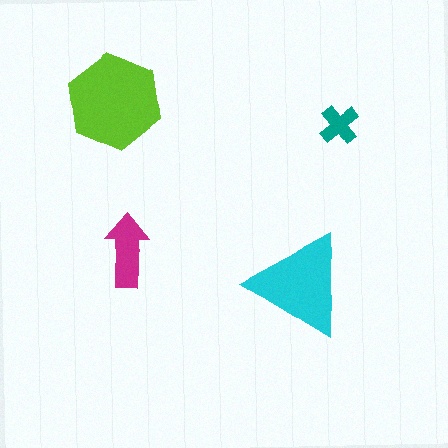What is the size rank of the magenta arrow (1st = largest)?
3rd.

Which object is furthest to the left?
The lime hexagon is leftmost.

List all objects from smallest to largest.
The teal cross, the magenta arrow, the cyan triangle, the lime hexagon.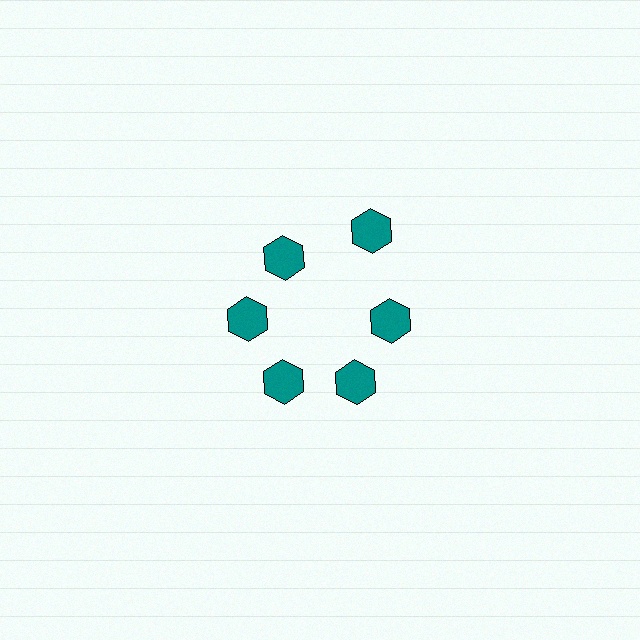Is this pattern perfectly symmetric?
No. The 6 teal hexagons are arranged in a ring, but one element near the 1 o'clock position is pushed outward from the center, breaking the 6-fold rotational symmetry.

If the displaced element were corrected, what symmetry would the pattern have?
It would have 6-fold rotational symmetry — the pattern would map onto itself every 60 degrees.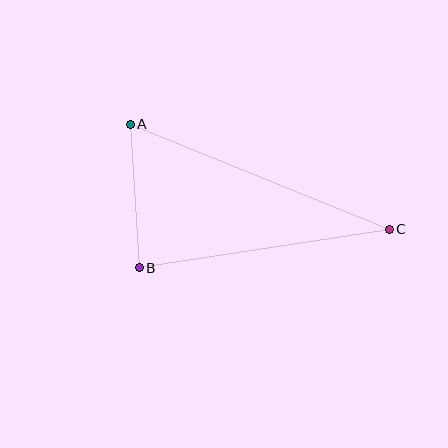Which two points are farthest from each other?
Points A and C are farthest from each other.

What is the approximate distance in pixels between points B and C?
The distance between B and C is approximately 253 pixels.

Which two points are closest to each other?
Points A and B are closest to each other.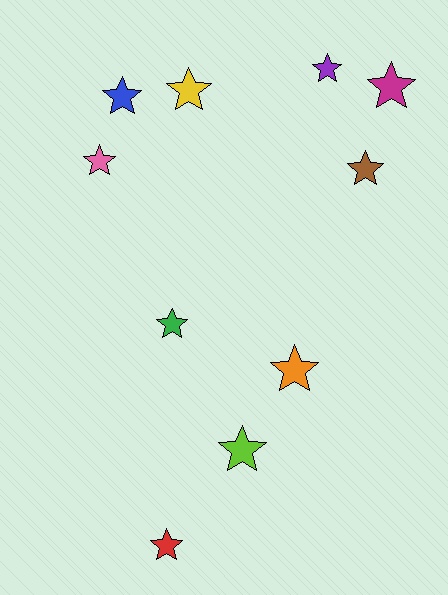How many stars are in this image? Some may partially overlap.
There are 10 stars.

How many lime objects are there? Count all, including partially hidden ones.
There is 1 lime object.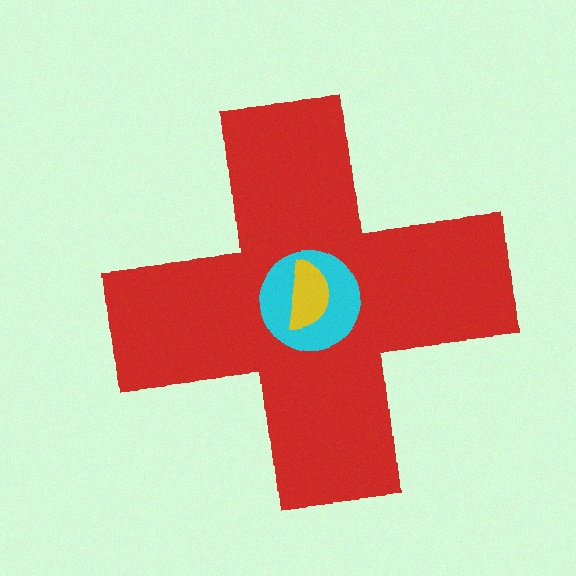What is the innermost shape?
The yellow semicircle.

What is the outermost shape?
The red cross.